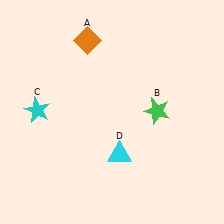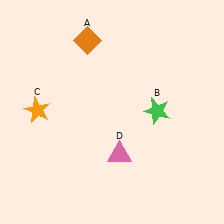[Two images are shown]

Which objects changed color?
C changed from cyan to orange. D changed from cyan to pink.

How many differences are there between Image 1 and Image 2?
There are 2 differences between the two images.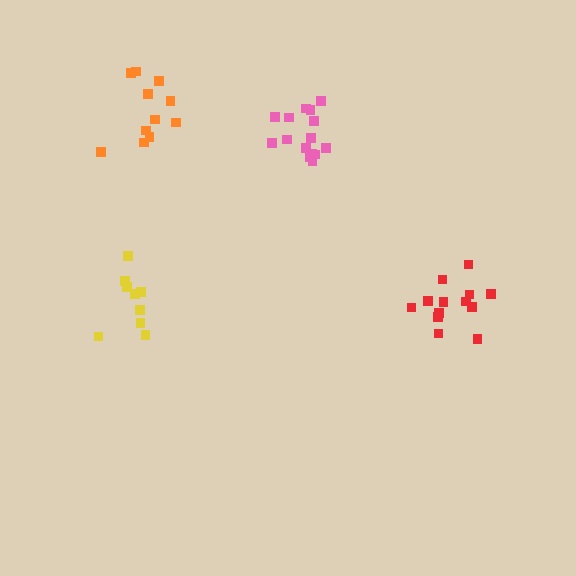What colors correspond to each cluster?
The clusters are colored: yellow, orange, pink, red.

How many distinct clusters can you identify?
There are 4 distinct clusters.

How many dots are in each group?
Group 1: 9 dots, Group 2: 11 dots, Group 3: 15 dots, Group 4: 13 dots (48 total).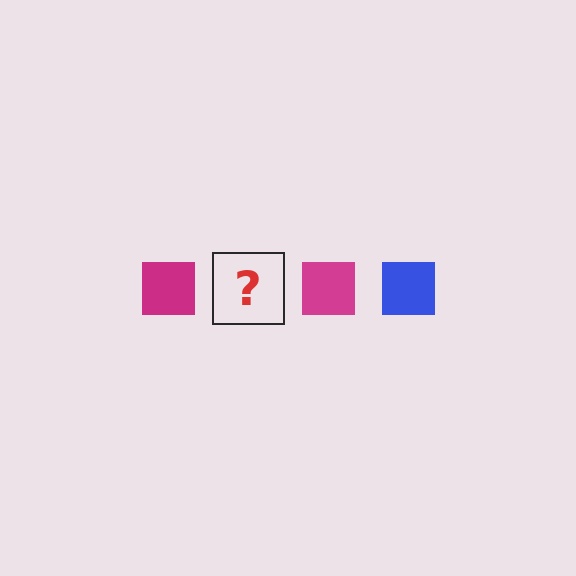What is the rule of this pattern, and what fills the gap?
The rule is that the pattern cycles through magenta, blue squares. The gap should be filled with a blue square.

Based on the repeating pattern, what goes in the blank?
The blank should be a blue square.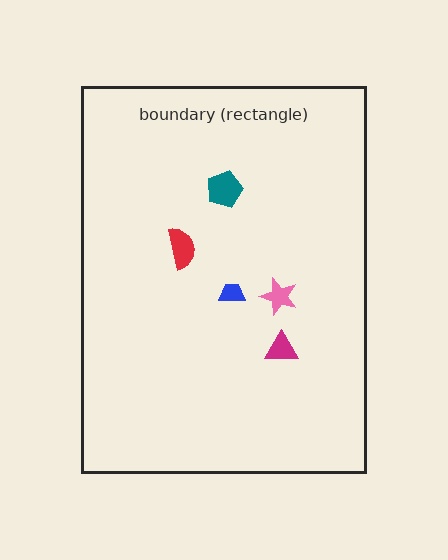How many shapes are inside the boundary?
5 inside, 0 outside.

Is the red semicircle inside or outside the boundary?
Inside.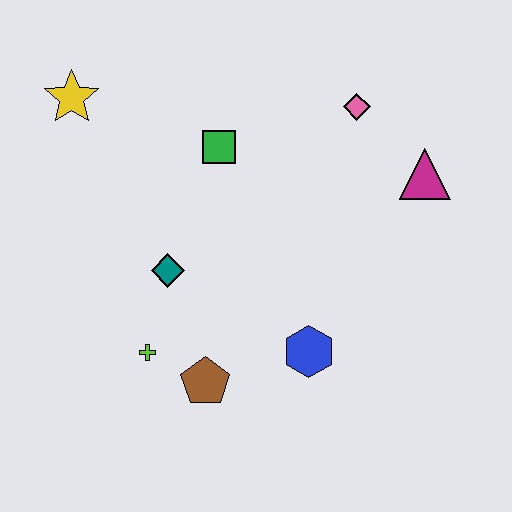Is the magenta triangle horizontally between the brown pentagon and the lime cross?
No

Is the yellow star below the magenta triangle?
No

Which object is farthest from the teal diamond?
The magenta triangle is farthest from the teal diamond.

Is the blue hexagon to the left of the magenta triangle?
Yes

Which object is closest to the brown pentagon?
The lime cross is closest to the brown pentagon.